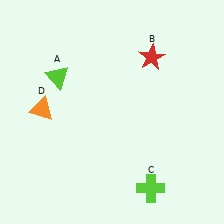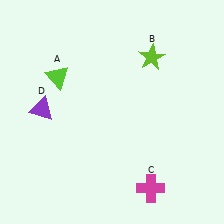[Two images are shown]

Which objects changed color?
B changed from red to lime. C changed from lime to magenta. D changed from orange to purple.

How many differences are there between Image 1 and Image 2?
There are 3 differences between the two images.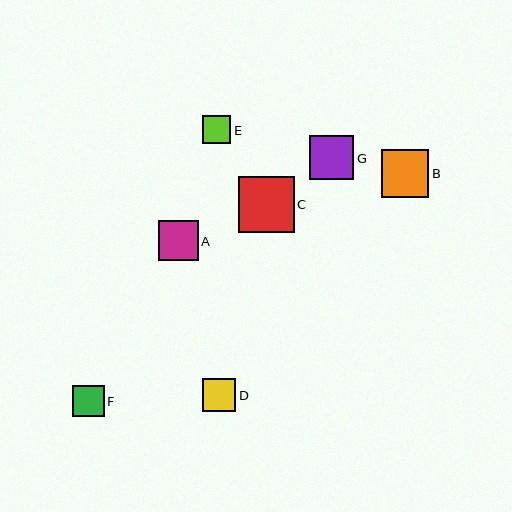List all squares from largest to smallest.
From largest to smallest: C, B, G, A, D, F, E.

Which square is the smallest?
Square E is the smallest with a size of approximately 28 pixels.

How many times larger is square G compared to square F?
Square G is approximately 1.4 times the size of square F.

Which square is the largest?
Square C is the largest with a size of approximately 56 pixels.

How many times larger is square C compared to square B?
Square C is approximately 1.2 times the size of square B.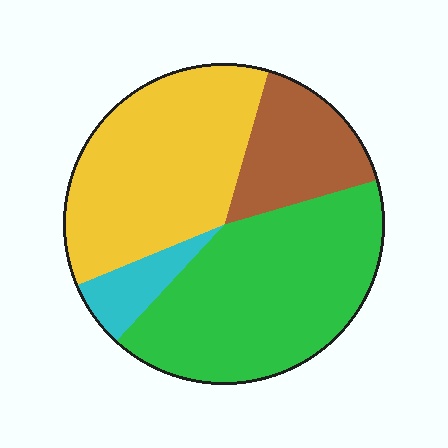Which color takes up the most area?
Green, at roughly 40%.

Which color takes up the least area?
Cyan, at roughly 5%.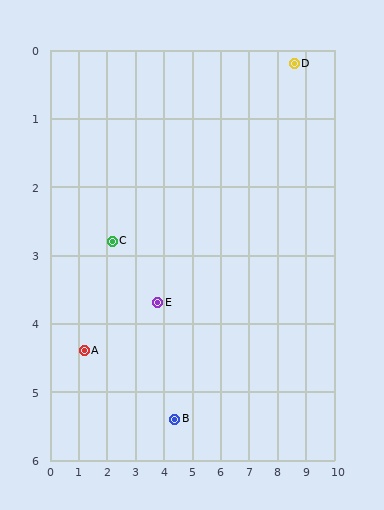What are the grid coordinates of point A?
Point A is at approximately (1.2, 4.4).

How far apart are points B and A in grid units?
Points B and A are about 3.4 grid units apart.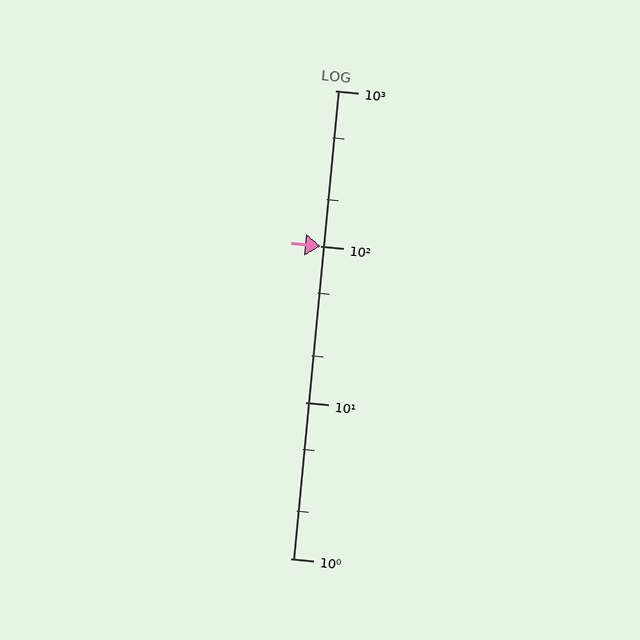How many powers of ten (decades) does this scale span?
The scale spans 3 decades, from 1 to 1000.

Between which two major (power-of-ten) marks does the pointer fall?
The pointer is between 100 and 1000.